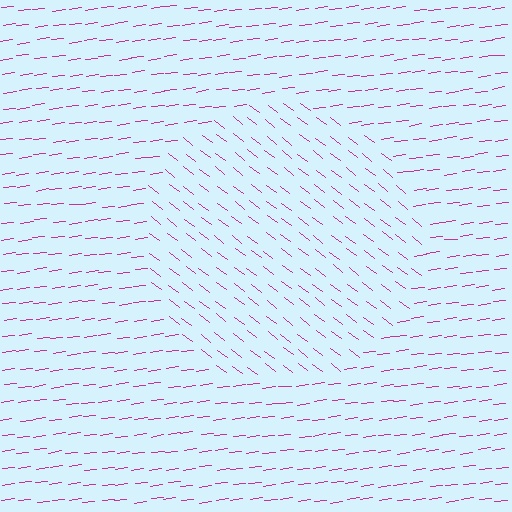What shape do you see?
I see a circle.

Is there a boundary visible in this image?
Yes, there is a texture boundary formed by a change in line orientation.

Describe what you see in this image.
The image is filled with small magenta line segments. A circle region in the image has lines oriented differently from the surrounding lines, creating a visible texture boundary.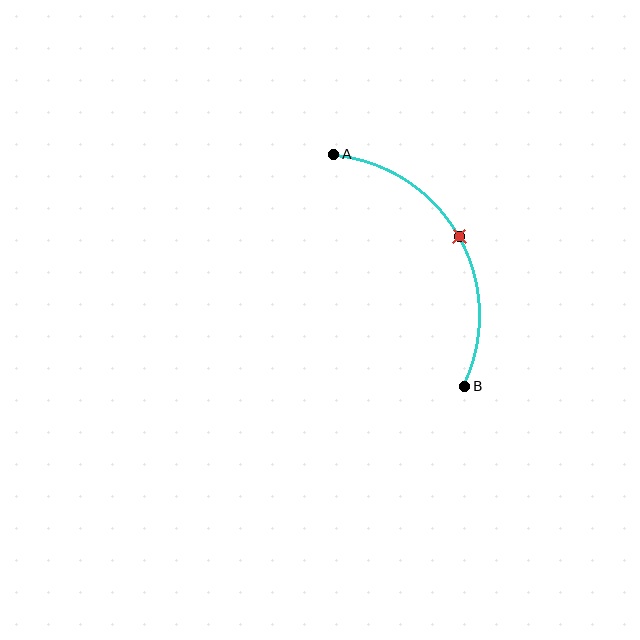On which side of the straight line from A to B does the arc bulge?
The arc bulges to the right of the straight line connecting A and B.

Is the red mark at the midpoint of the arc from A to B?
Yes. The red mark lies on the arc at equal arc-length from both A and B — it is the arc midpoint.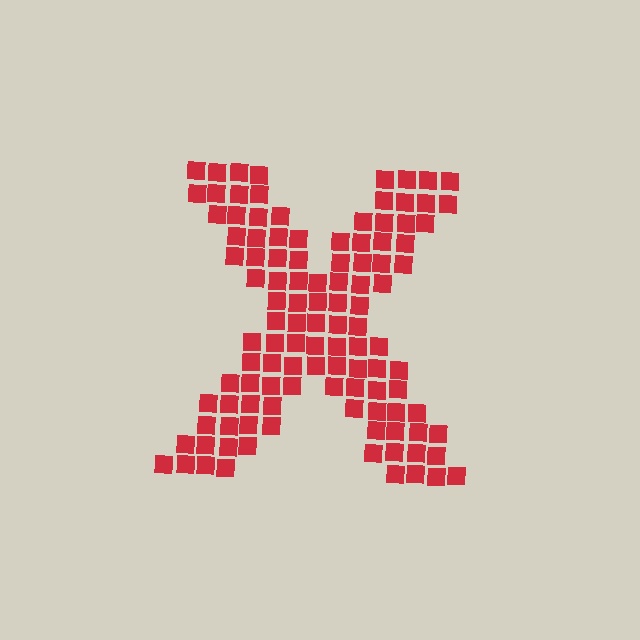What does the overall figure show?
The overall figure shows the letter X.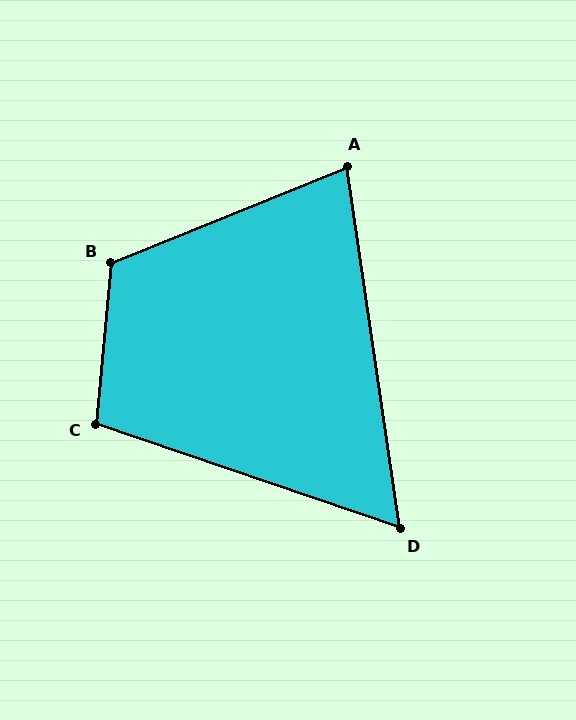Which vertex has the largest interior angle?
B, at approximately 117 degrees.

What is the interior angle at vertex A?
Approximately 76 degrees (acute).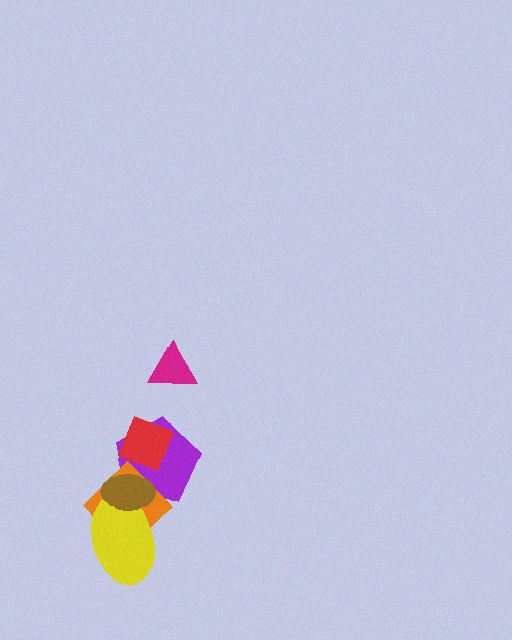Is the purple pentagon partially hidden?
Yes, it is partially covered by another shape.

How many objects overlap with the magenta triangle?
0 objects overlap with the magenta triangle.